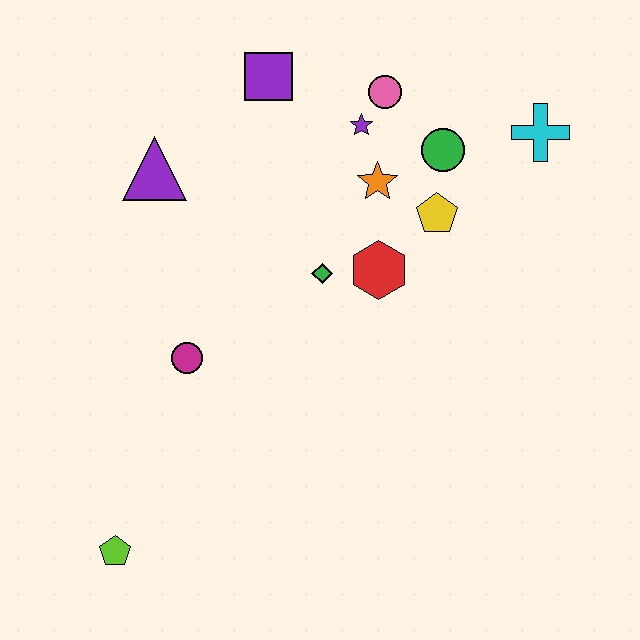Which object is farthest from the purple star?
The lime pentagon is farthest from the purple star.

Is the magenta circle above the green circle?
No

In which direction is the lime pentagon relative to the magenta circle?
The lime pentagon is below the magenta circle.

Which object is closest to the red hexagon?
The green diamond is closest to the red hexagon.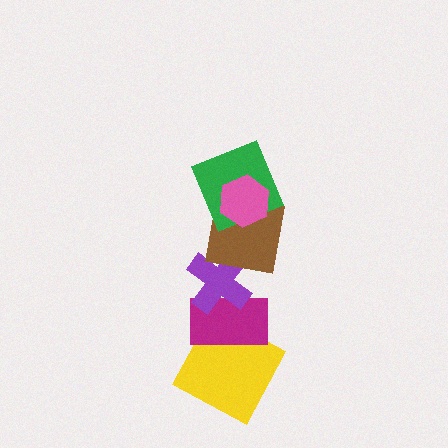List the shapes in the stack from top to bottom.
From top to bottom: the pink hexagon, the green square, the brown square, the purple cross, the magenta rectangle, the yellow square.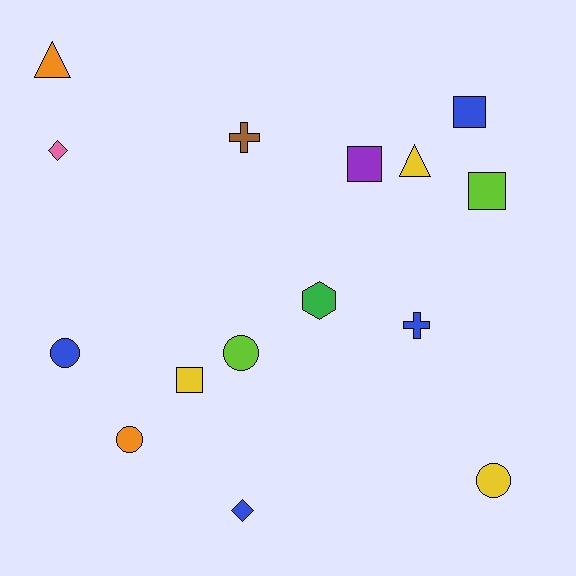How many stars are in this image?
There are no stars.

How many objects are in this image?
There are 15 objects.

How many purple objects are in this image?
There is 1 purple object.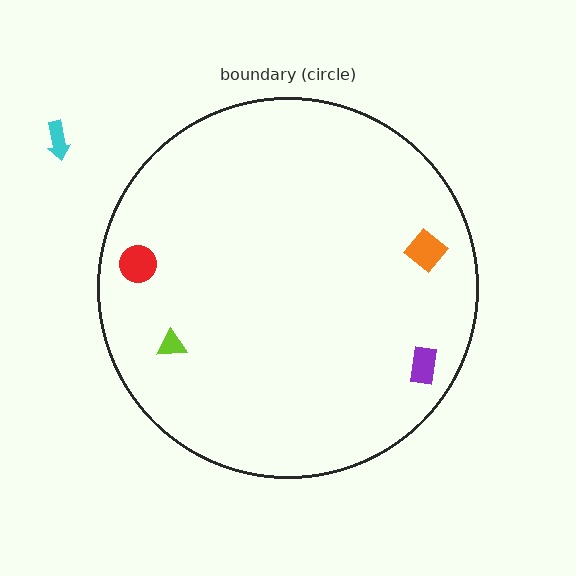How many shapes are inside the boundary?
4 inside, 1 outside.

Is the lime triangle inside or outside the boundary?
Inside.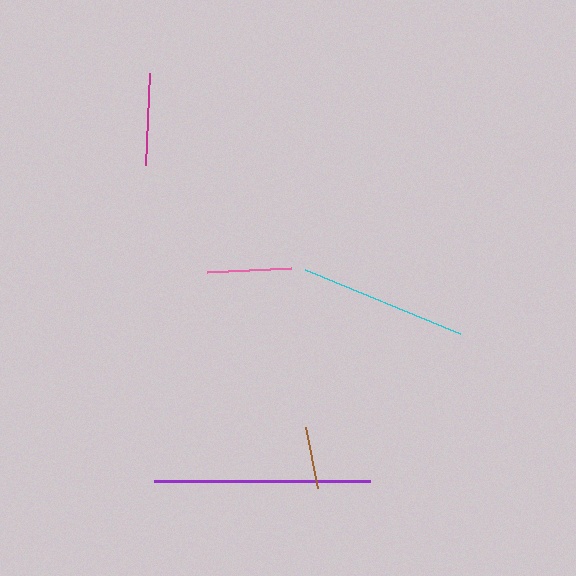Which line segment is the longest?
The purple line is the longest at approximately 216 pixels.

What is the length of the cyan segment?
The cyan segment is approximately 168 pixels long.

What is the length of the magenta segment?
The magenta segment is approximately 92 pixels long.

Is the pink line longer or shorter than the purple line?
The purple line is longer than the pink line.